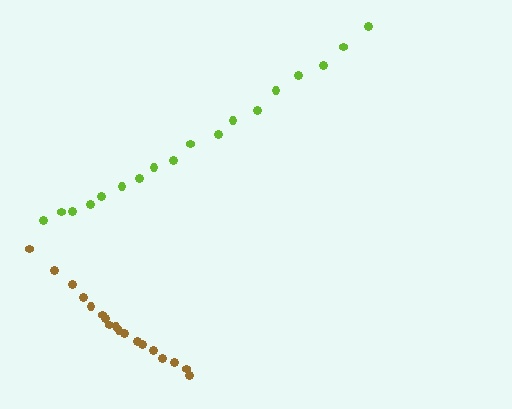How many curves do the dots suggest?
There are 2 distinct paths.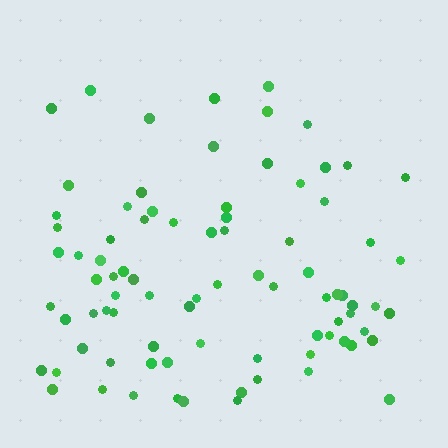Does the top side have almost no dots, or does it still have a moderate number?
Still a moderate number, just noticeably fewer than the bottom.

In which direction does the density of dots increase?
From top to bottom, with the bottom side densest.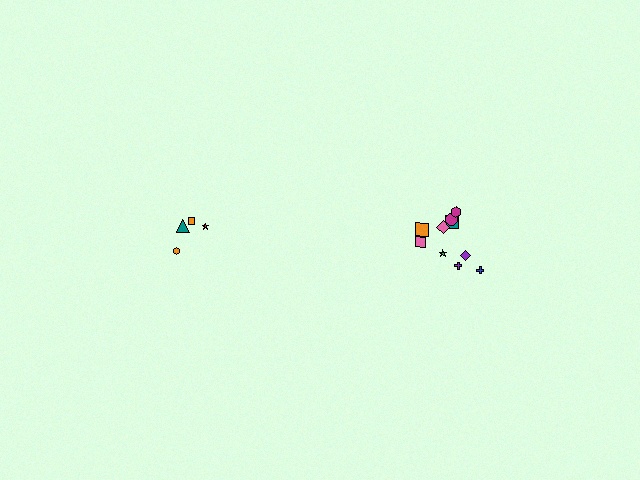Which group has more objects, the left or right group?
The right group.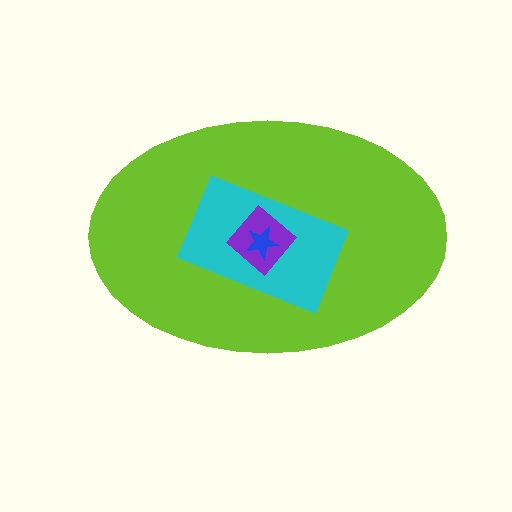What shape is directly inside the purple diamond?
The blue star.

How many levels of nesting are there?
4.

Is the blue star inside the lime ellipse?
Yes.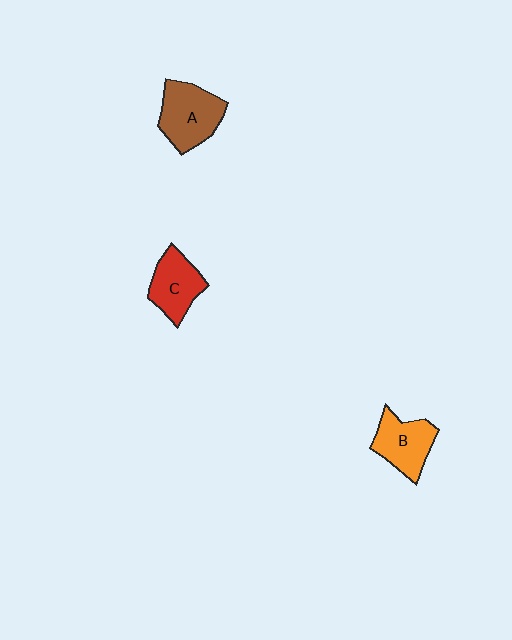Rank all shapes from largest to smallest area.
From largest to smallest: A (brown), B (orange), C (red).